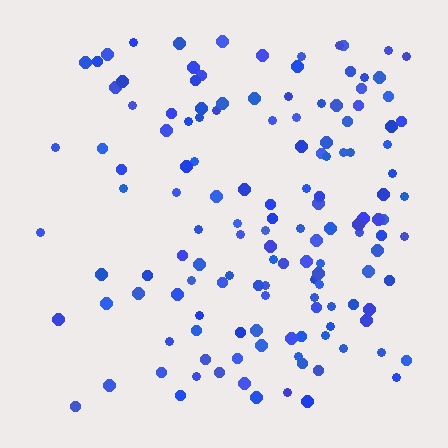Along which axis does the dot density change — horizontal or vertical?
Horizontal.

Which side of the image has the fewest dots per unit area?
The left.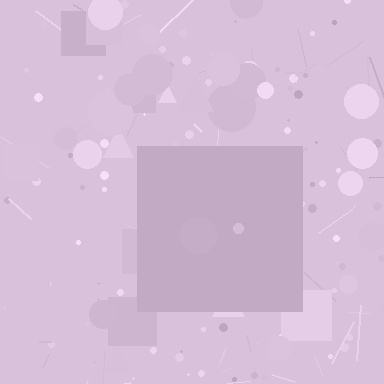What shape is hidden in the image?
A square is hidden in the image.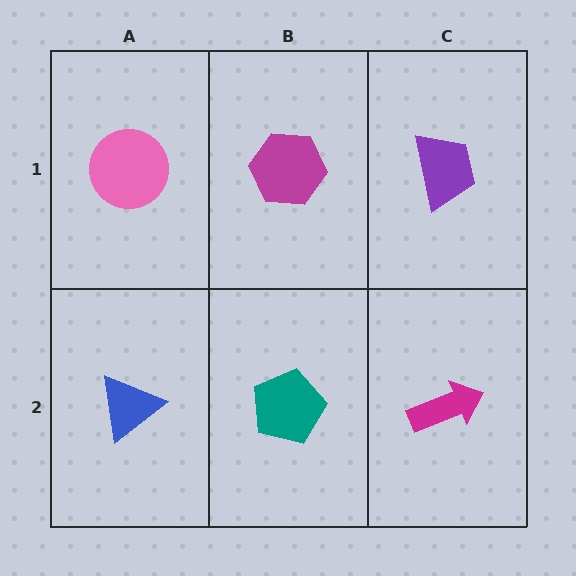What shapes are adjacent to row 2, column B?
A magenta hexagon (row 1, column B), a blue triangle (row 2, column A), a magenta arrow (row 2, column C).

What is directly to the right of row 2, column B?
A magenta arrow.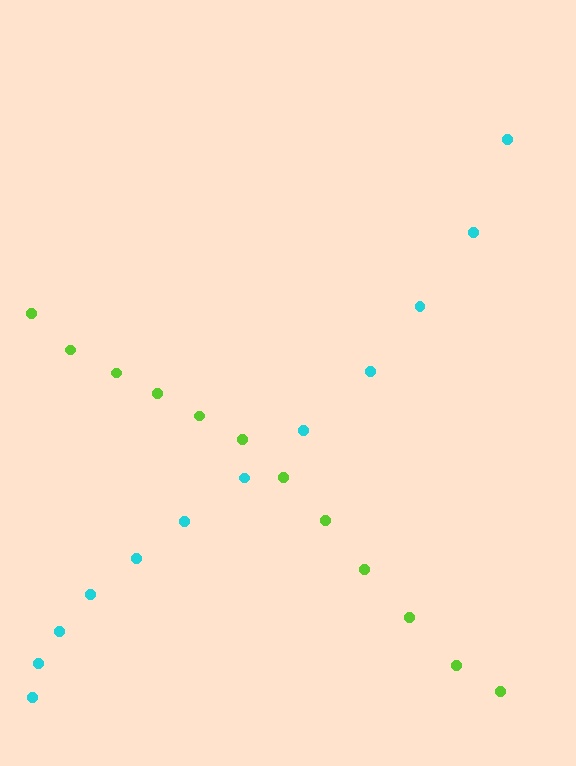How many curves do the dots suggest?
There are 2 distinct paths.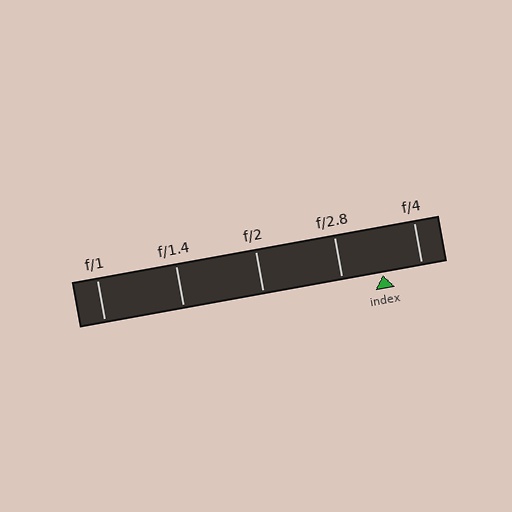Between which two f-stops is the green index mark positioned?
The index mark is between f/2.8 and f/4.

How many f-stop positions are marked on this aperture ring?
There are 5 f-stop positions marked.